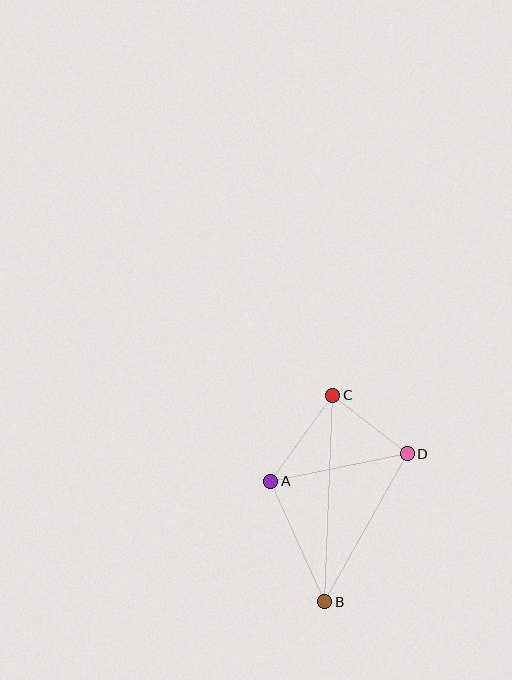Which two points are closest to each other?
Points C and D are closest to each other.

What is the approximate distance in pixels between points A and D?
The distance between A and D is approximately 139 pixels.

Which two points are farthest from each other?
Points B and C are farthest from each other.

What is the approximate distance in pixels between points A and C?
The distance between A and C is approximately 106 pixels.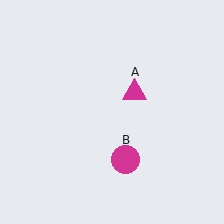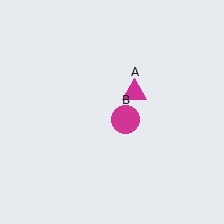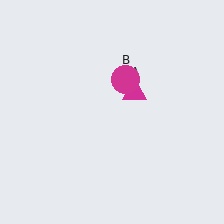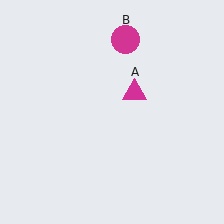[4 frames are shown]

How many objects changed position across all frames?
1 object changed position: magenta circle (object B).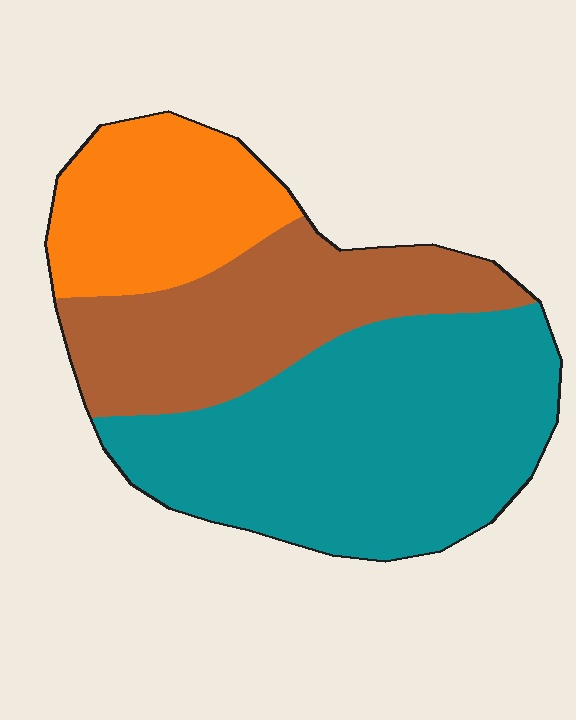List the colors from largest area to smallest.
From largest to smallest: teal, brown, orange.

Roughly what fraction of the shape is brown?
Brown takes up about one third (1/3) of the shape.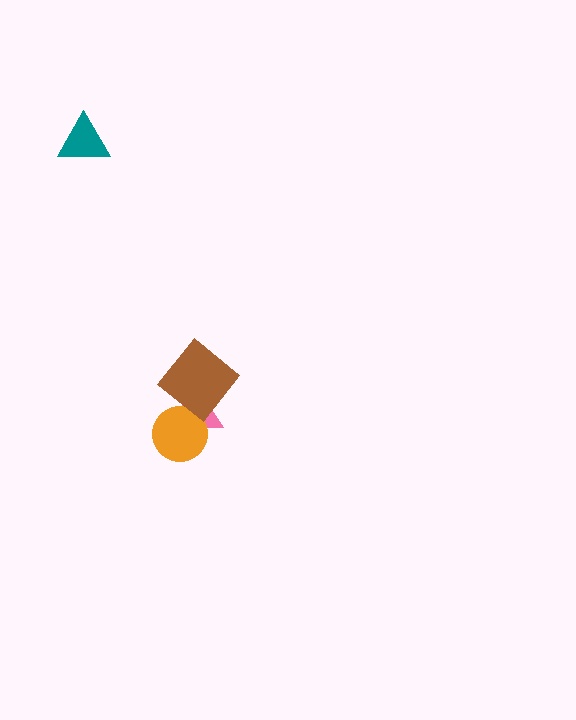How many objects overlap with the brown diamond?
1 object overlaps with the brown diamond.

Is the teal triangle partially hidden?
No, no other shape covers it.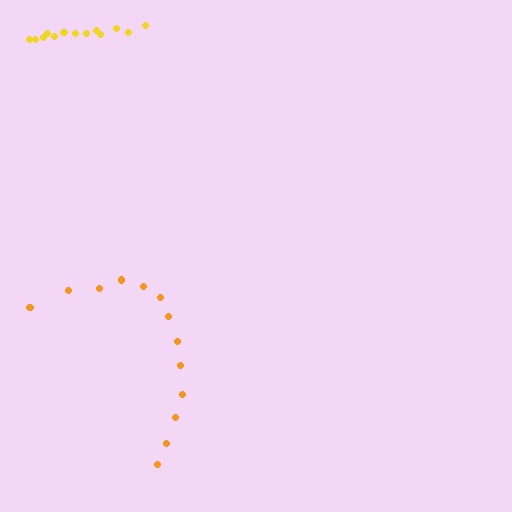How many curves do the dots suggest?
There are 2 distinct paths.